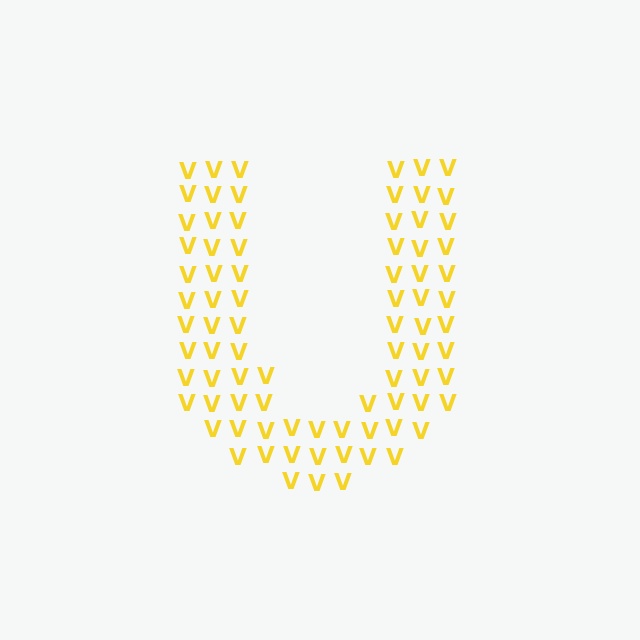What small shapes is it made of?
It is made of small letter V's.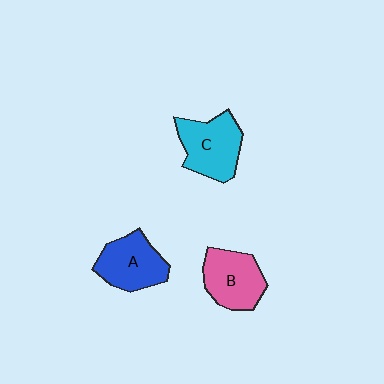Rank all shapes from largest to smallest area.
From largest to smallest: C (cyan), A (blue), B (pink).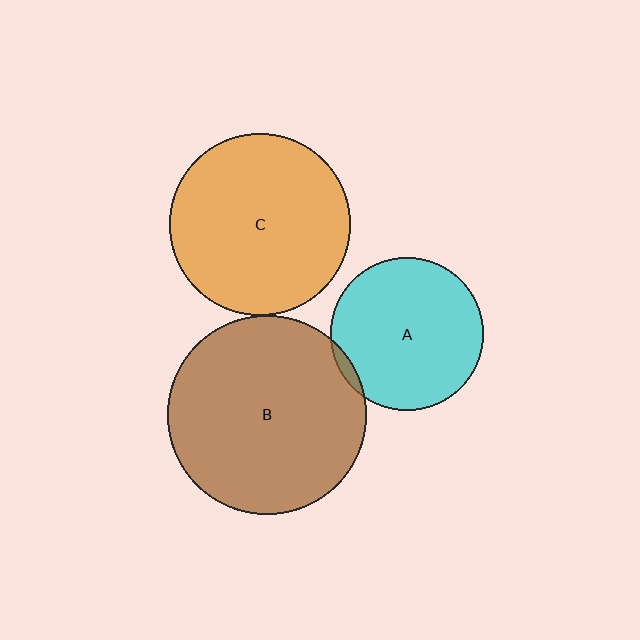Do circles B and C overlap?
Yes.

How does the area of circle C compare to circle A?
Approximately 1.4 times.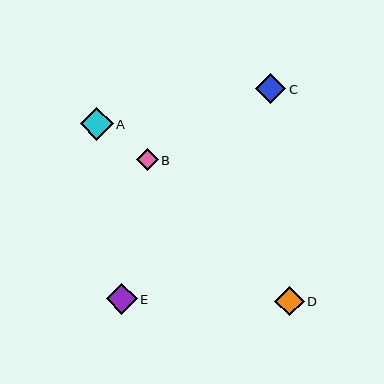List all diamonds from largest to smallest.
From largest to smallest: A, E, C, D, B.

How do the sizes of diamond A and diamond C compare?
Diamond A and diamond C are approximately the same size.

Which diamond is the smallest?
Diamond B is the smallest with a size of approximately 22 pixels.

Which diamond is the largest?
Diamond A is the largest with a size of approximately 33 pixels.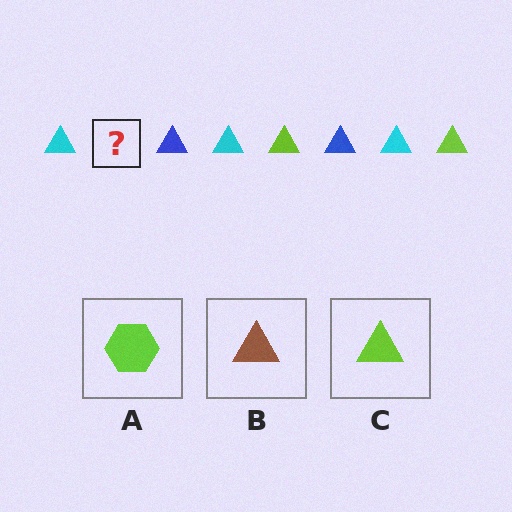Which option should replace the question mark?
Option C.